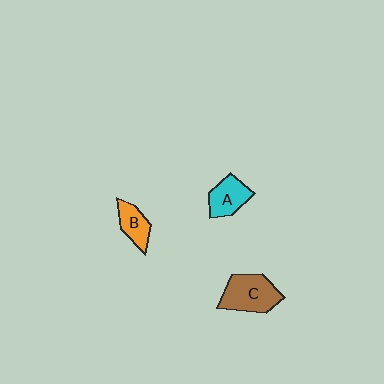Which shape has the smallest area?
Shape B (orange).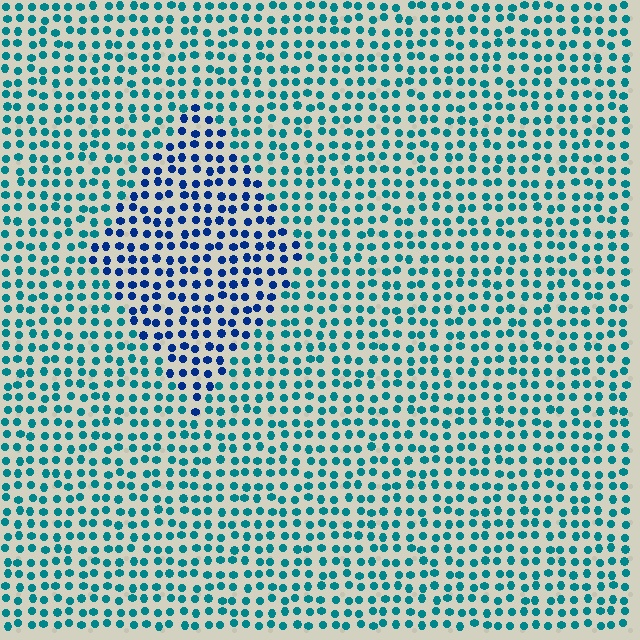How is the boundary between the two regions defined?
The boundary is defined purely by a slight shift in hue (about 39 degrees). Spacing, size, and orientation are identical on both sides.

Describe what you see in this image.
The image is filled with small teal elements in a uniform arrangement. A diamond-shaped region is visible where the elements are tinted to a slightly different hue, forming a subtle color boundary.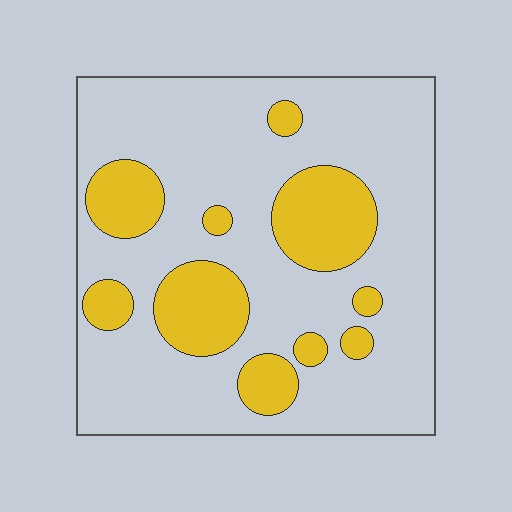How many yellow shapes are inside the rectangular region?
10.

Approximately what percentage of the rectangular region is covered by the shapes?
Approximately 25%.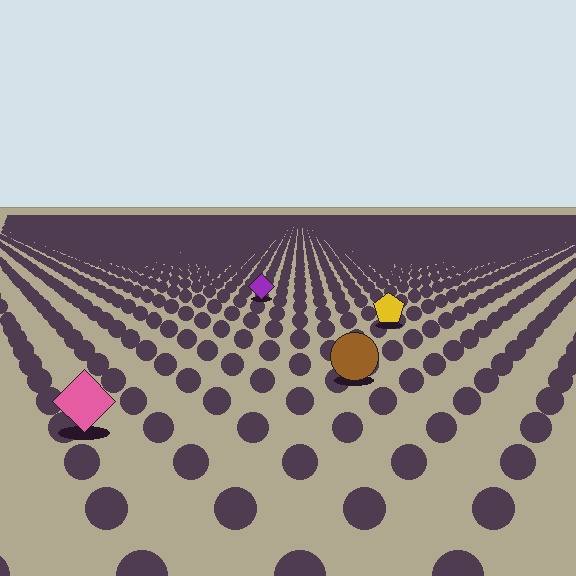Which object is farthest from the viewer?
The purple diamond is farthest from the viewer. It appears smaller and the ground texture around it is denser.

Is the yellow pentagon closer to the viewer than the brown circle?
No. The brown circle is closer — you can tell from the texture gradient: the ground texture is coarser near it.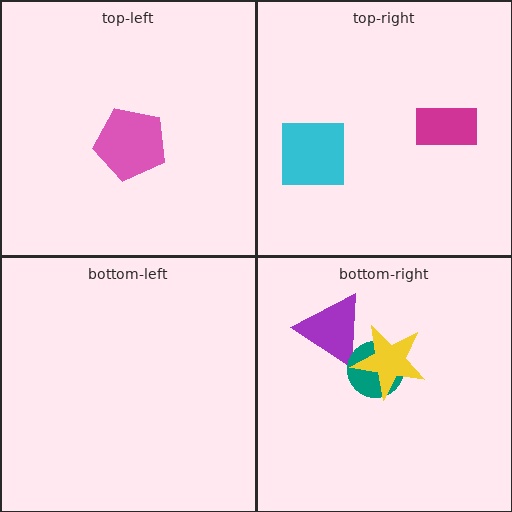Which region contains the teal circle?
The bottom-right region.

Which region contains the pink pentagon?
The top-left region.